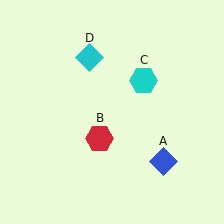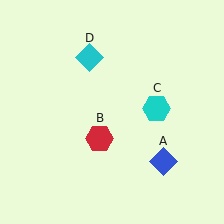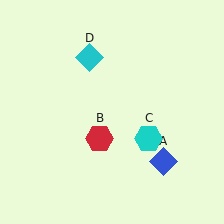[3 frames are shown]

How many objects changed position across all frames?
1 object changed position: cyan hexagon (object C).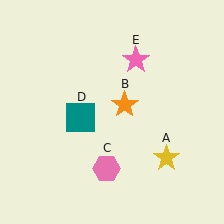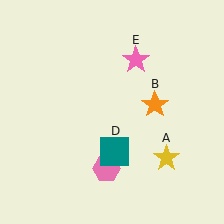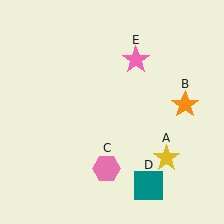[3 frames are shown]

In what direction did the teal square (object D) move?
The teal square (object D) moved down and to the right.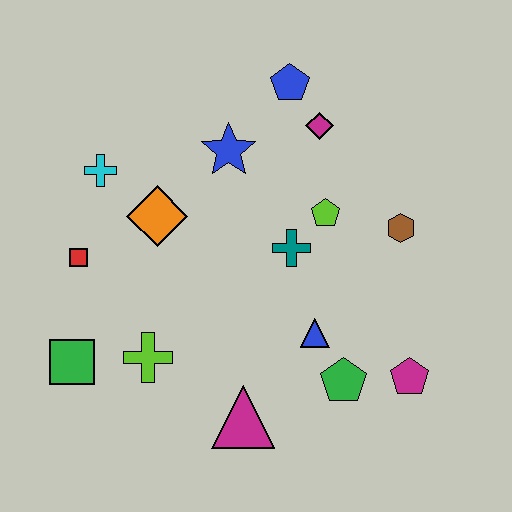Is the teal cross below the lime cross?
No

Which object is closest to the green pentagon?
The blue triangle is closest to the green pentagon.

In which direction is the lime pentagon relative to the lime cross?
The lime pentagon is to the right of the lime cross.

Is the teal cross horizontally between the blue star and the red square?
No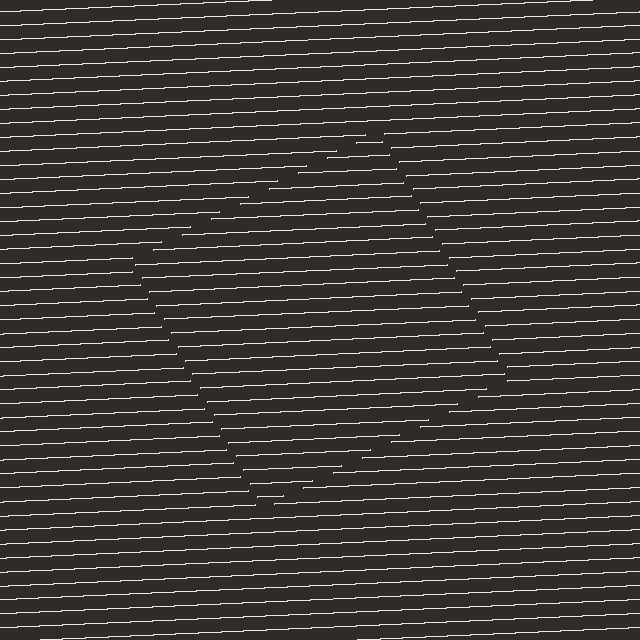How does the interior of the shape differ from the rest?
The interior of the shape contains the same grating, shifted by half a period — the contour is defined by the phase discontinuity where line-ends from the inner and outer gratings abut.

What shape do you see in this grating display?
An illusory square. The interior of the shape contains the same grating, shifted by half a period — the contour is defined by the phase discontinuity where line-ends from the inner and outer gratings abut.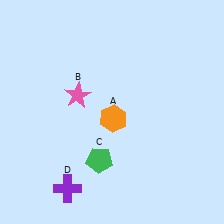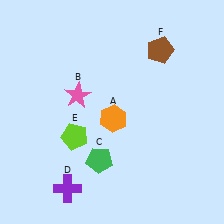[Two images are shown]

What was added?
A lime pentagon (E), a brown pentagon (F) were added in Image 2.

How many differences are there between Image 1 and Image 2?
There are 2 differences between the two images.